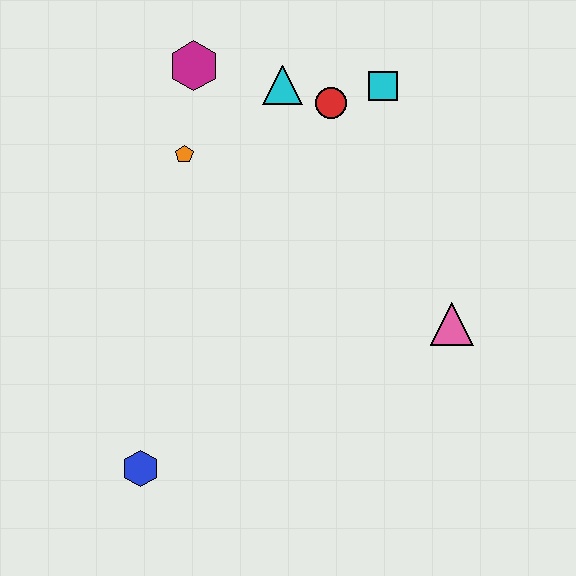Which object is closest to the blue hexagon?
The orange pentagon is closest to the blue hexagon.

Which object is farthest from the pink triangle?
The magenta hexagon is farthest from the pink triangle.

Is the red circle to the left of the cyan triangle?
No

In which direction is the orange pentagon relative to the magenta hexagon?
The orange pentagon is below the magenta hexagon.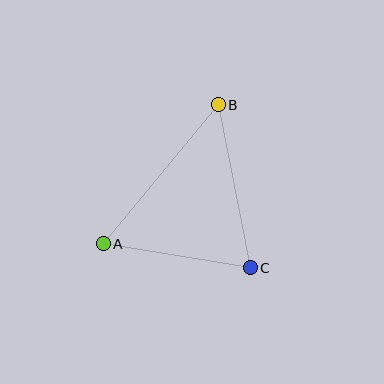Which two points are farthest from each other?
Points A and B are farthest from each other.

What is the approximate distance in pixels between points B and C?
The distance between B and C is approximately 166 pixels.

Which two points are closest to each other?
Points A and C are closest to each other.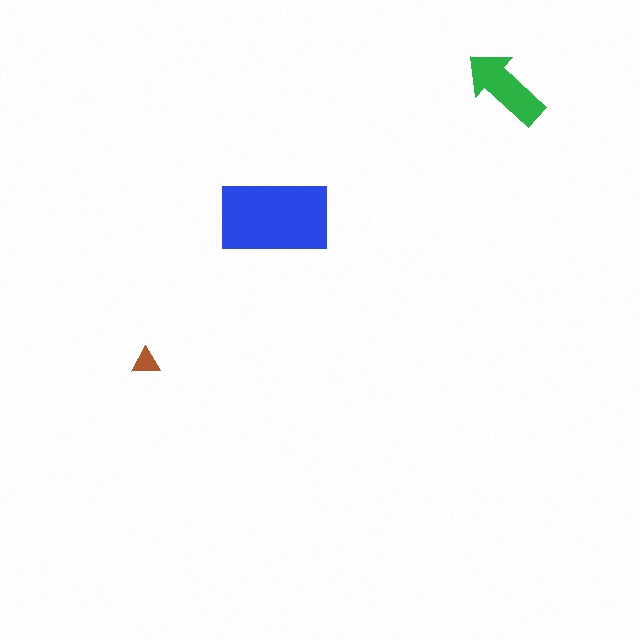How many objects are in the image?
There are 3 objects in the image.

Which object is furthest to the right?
The green arrow is rightmost.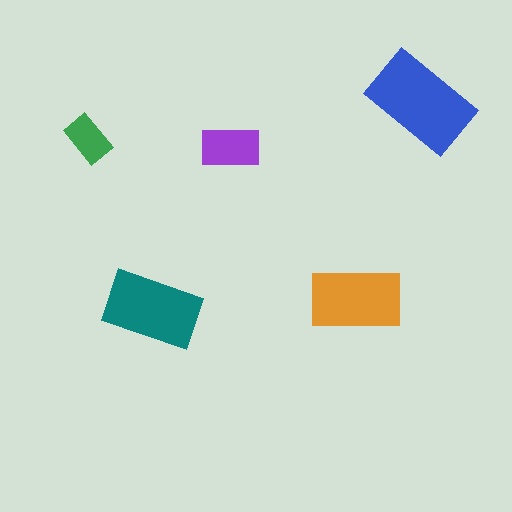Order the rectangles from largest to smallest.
the blue one, the teal one, the orange one, the purple one, the green one.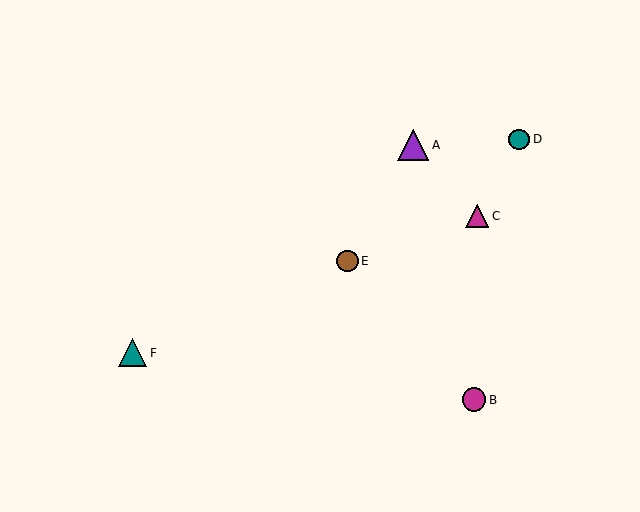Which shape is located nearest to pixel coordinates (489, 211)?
The magenta triangle (labeled C) at (477, 216) is nearest to that location.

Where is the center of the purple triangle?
The center of the purple triangle is at (413, 145).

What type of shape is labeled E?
Shape E is a brown circle.